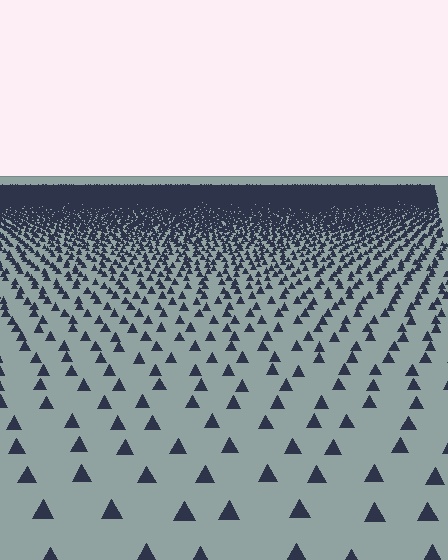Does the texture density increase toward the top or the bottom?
Density increases toward the top.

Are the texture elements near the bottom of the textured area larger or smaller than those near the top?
Larger. Near the bottom, elements are closer to the viewer and appear at a bigger on-screen size.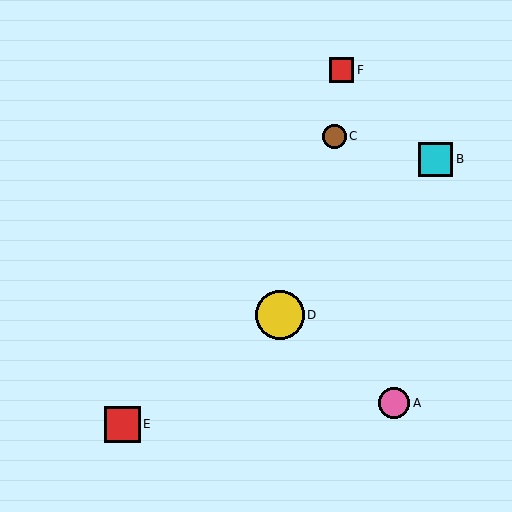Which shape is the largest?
The yellow circle (labeled D) is the largest.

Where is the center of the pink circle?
The center of the pink circle is at (394, 403).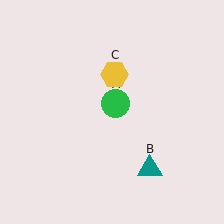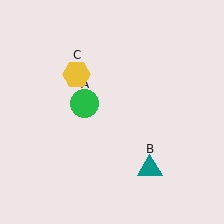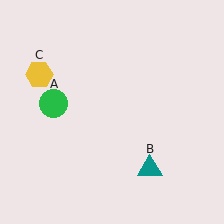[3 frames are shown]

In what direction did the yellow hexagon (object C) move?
The yellow hexagon (object C) moved left.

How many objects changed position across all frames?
2 objects changed position: green circle (object A), yellow hexagon (object C).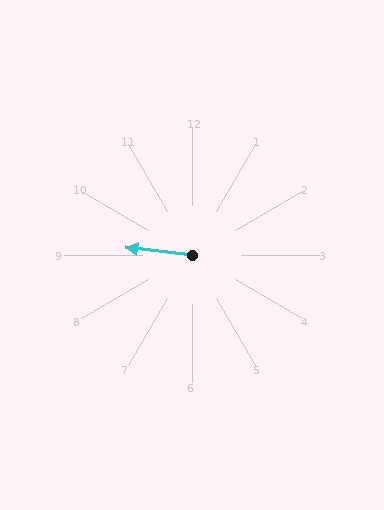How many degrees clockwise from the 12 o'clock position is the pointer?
Approximately 276 degrees.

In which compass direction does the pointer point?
West.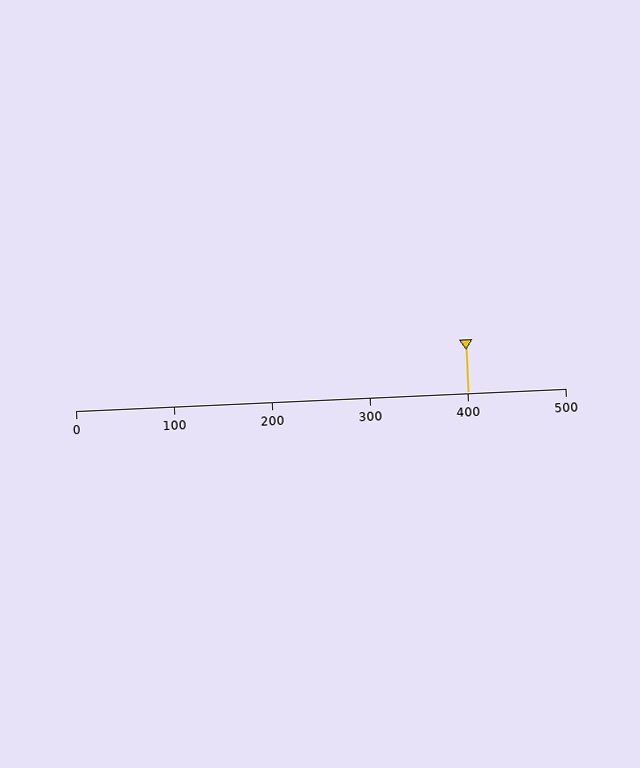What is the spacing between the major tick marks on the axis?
The major ticks are spaced 100 apart.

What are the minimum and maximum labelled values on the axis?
The axis runs from 0 to 500.